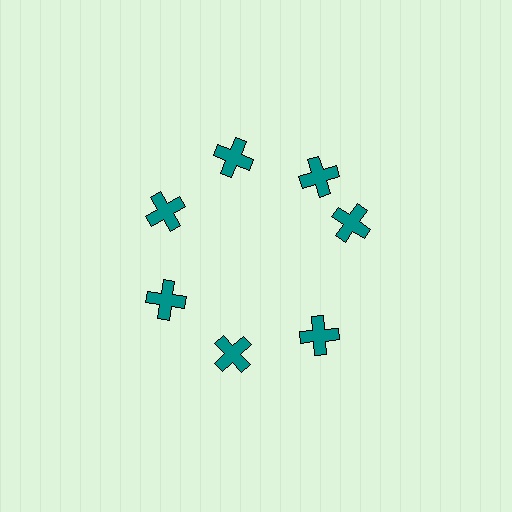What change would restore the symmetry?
The symmetry would be restored by rotating it back into even spacing with its neighbors so that all 7 crosses sit at equal angles and equal distance from the center.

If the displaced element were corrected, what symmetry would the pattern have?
It would have 7-fold rotational symmetry — the pattern would map onto itself every 51 degrees.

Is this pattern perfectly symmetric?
No. The 7 teal crosses are arranged in a ring, but one element near the 3 o'clock position is rotated out of alignment along the ring, breaking the 7-fold rotational symmetry.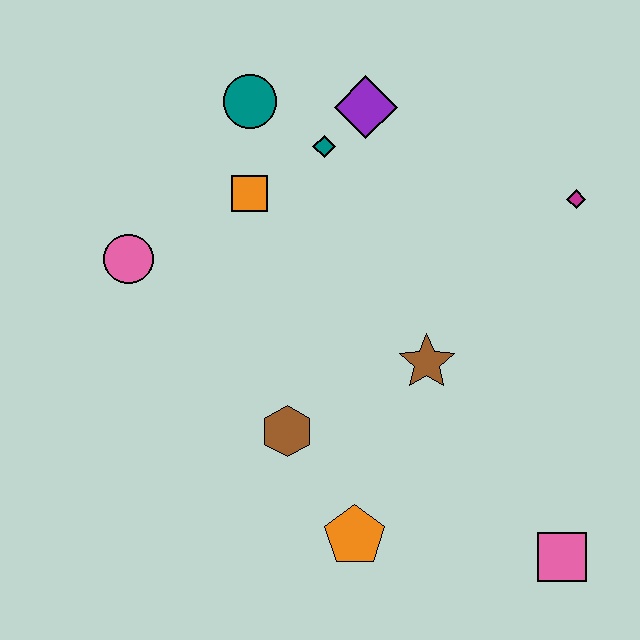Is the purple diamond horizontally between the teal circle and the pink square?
Yes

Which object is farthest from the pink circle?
The pink square is farthest from the pink circle.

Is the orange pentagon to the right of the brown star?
No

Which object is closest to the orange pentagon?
The brown hexagon is closest to the orange pentagon.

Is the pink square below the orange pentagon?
Yes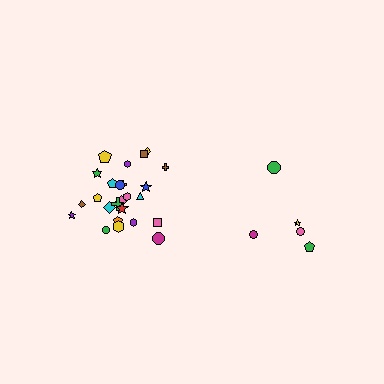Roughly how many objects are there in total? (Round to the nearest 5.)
Roughly 30 objects in total.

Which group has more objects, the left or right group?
The left group.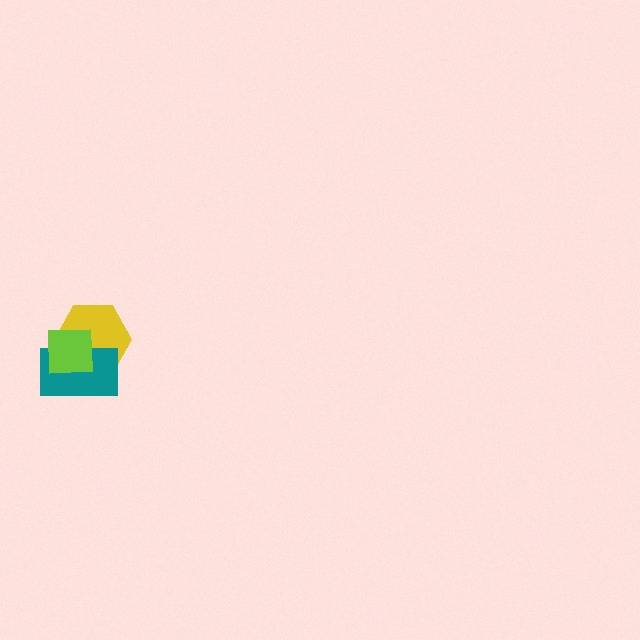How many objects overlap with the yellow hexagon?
2 objects overlap with the yellow hexagon.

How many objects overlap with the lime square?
2 objects overlap with the lime square.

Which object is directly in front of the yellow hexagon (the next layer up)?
The teal rectangle is directly in front of the yellow hexagon.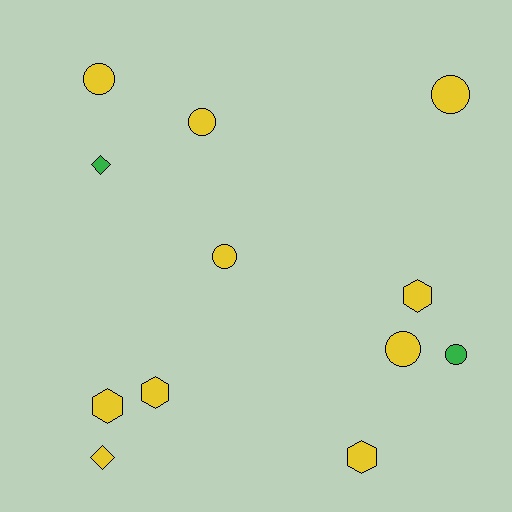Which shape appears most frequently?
Circle, with 6 objects.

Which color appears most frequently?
Yellow, with 10 objects.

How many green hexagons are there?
There are no green hexagons.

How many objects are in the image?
There are 12 objects.